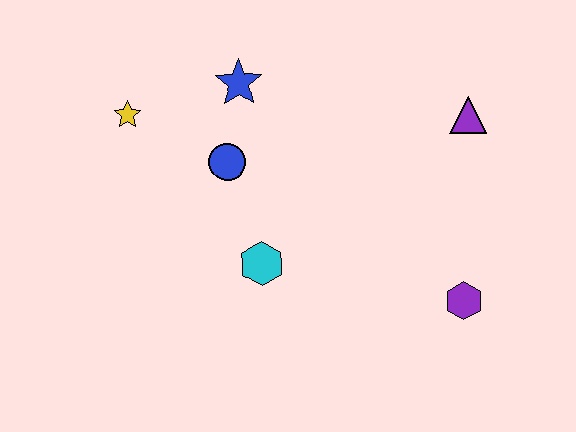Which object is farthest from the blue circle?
The purple hexagon is farthest from the blue circle.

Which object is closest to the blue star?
The blue circle is closest to the blue star.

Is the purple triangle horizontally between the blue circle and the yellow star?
No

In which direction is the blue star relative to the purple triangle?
The blue star is to the left of the purple triangle.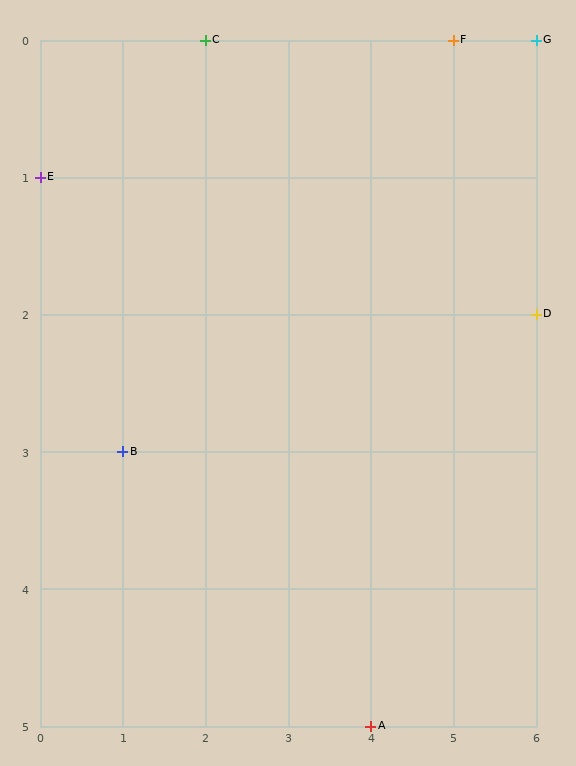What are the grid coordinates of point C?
Point C is at grid coordinates (2, 0).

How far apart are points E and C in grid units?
Points E and C are 2 columns and 1 row apart (about 2.2 grid units diagonally).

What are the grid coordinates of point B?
Point B is at grid coordinates (1, 3).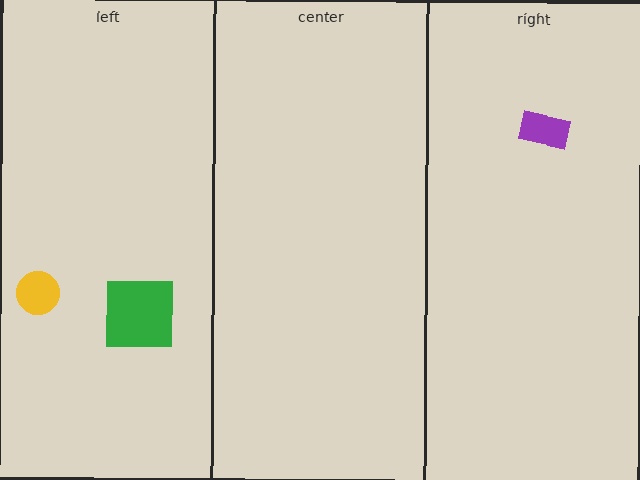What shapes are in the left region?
The yellow circle, the green square.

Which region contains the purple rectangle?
The right region.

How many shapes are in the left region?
2.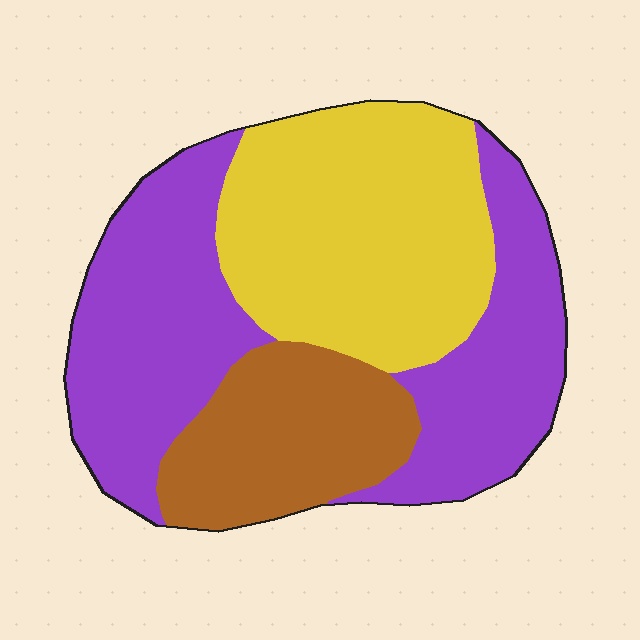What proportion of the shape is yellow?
Yellow covers about 35% of the shape.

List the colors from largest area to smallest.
From largest to smallest: purple, yellow, brown.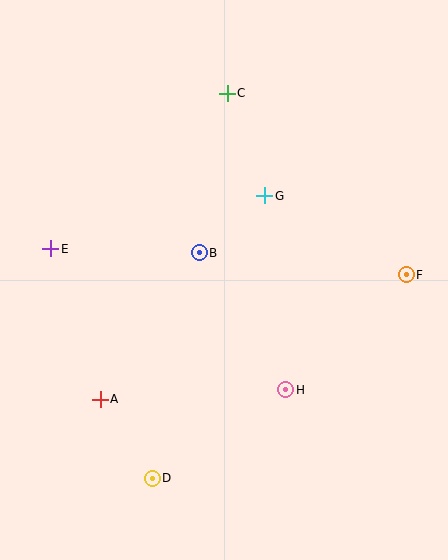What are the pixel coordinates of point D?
Point D is at (152, 478).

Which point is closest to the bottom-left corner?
Point D is closest to the bottom-left corner.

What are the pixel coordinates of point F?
Point F is at (406, 275).